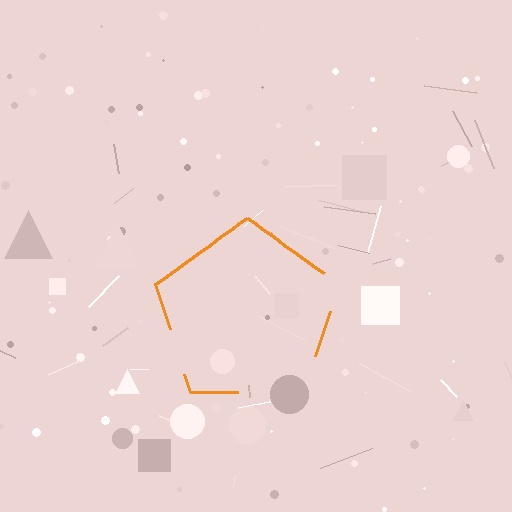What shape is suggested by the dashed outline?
The dashed outline suggests a pentagon.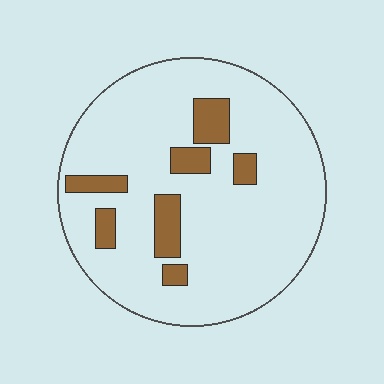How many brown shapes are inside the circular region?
7.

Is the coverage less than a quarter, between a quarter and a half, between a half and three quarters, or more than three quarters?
Less than a quarter.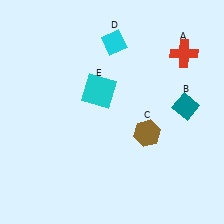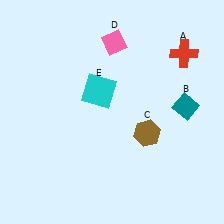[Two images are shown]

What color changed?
The diamond (D) changed from cyan in Image 1 to pink in Image 2.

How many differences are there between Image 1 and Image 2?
There is 1 difference between the two images.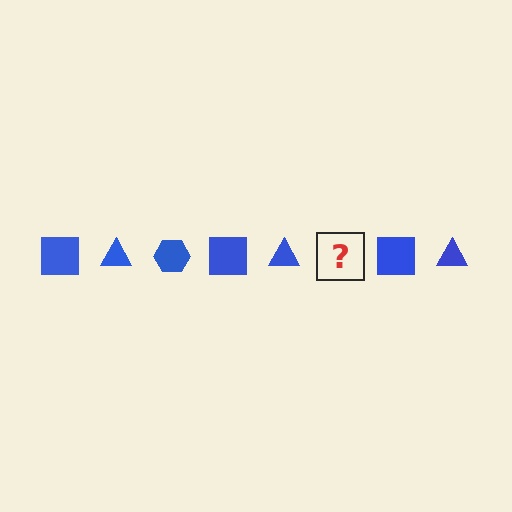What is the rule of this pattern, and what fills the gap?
The rule is that the pattern cycles through square, triangle, hexagon shapes in blue. The gap should be filled with a blue hexagon.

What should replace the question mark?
The question mark should be replaced with a blue hexagon.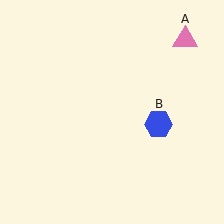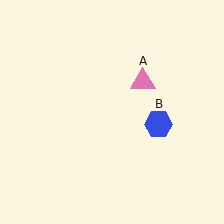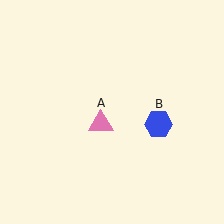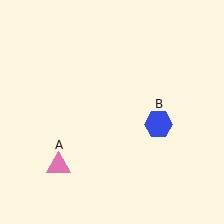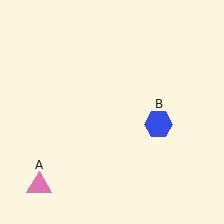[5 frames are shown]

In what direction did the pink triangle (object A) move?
The pink triangle (object A) moved down and to the left.